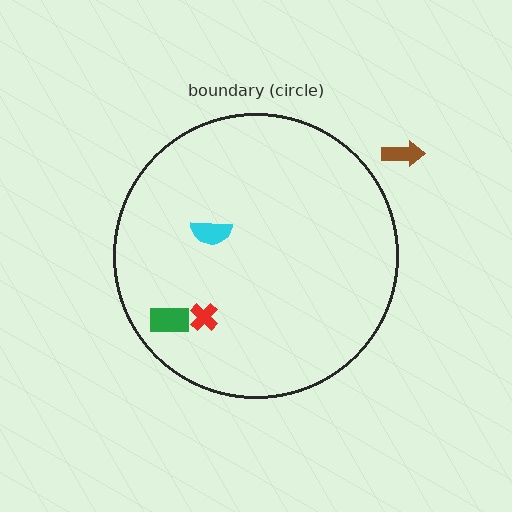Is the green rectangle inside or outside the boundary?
Inside.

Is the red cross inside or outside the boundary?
Inside.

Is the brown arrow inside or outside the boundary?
Outside.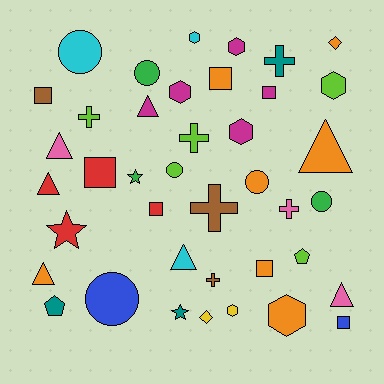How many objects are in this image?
There are 40 objects.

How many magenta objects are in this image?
There are 5 magenta objects.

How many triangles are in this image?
There are 7 triangles.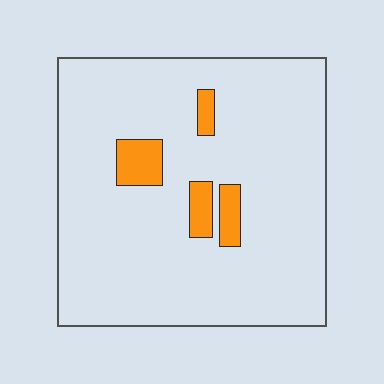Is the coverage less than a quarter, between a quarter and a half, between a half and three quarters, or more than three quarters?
Less than a quarter.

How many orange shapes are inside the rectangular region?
4.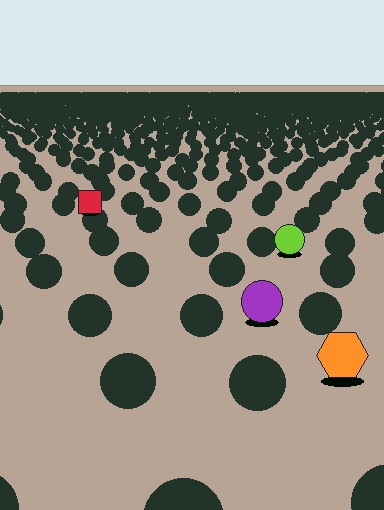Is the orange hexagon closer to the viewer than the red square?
Yes. The orange hexagon is closer — you can tell from the texture gradient: the ground texture is coarser near it.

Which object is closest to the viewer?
The orange hexagon is closest. The texture marks near it are larger and more spread out.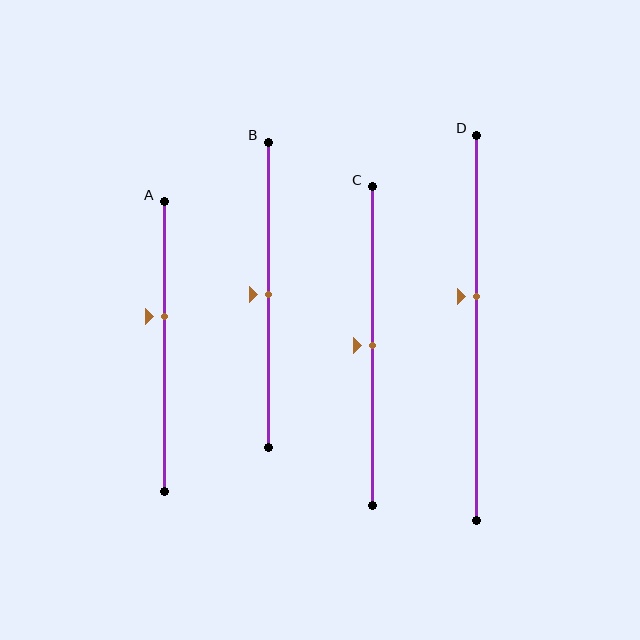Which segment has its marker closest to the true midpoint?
Segment B has its marker closest to the true midpoint.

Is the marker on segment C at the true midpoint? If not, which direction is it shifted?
Yes, the marker on segment C is at the true midpoint.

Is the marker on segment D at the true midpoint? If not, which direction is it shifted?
No, the marker on segment D is shifted upward by about 8% of the segment length.